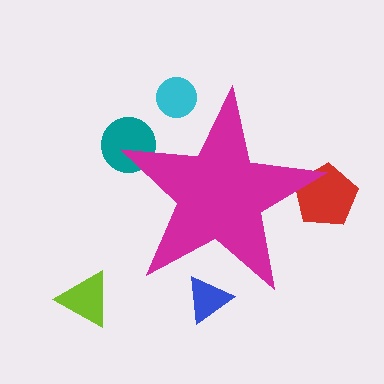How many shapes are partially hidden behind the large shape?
4 shapes are partially hidden.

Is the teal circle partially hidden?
Yes, the teal circle is partially hidden behind the magenta star.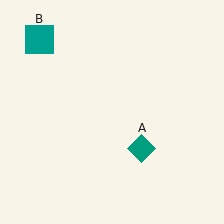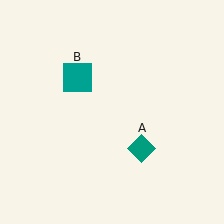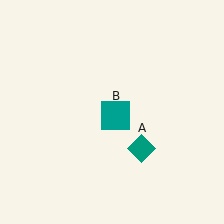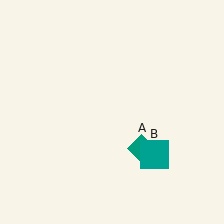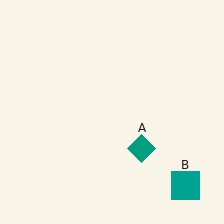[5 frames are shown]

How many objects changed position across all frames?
1 object changed position: teal square (object B).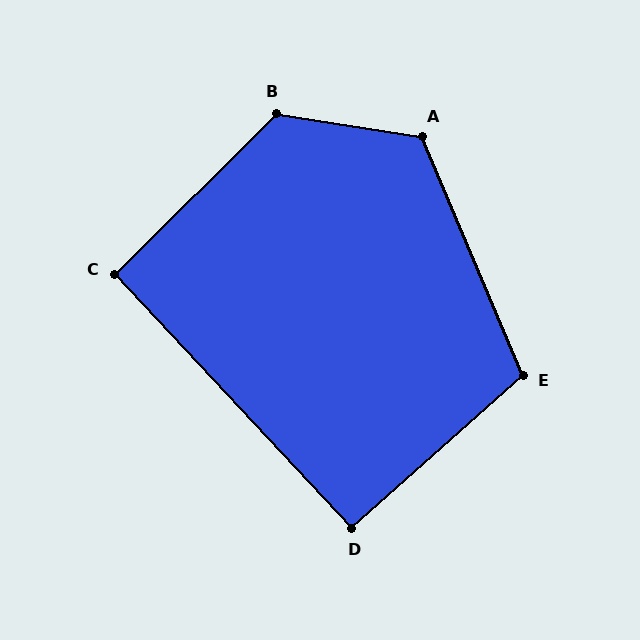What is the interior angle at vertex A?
Approximately 122 degrees (obtuse).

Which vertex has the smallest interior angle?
D, at approximately 91 degrees.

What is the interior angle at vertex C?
Approximately 92 degrees (approximately right).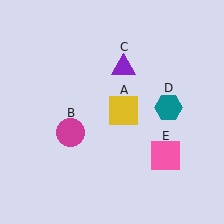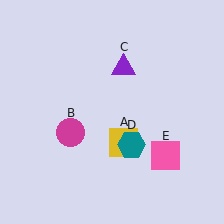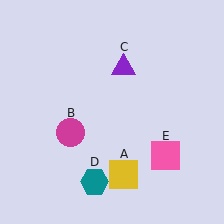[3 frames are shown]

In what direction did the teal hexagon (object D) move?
The teal hexagon (object D) moved down and to the left.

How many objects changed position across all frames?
2 objects changed position: yellow square (object A), teal hexagon (object D).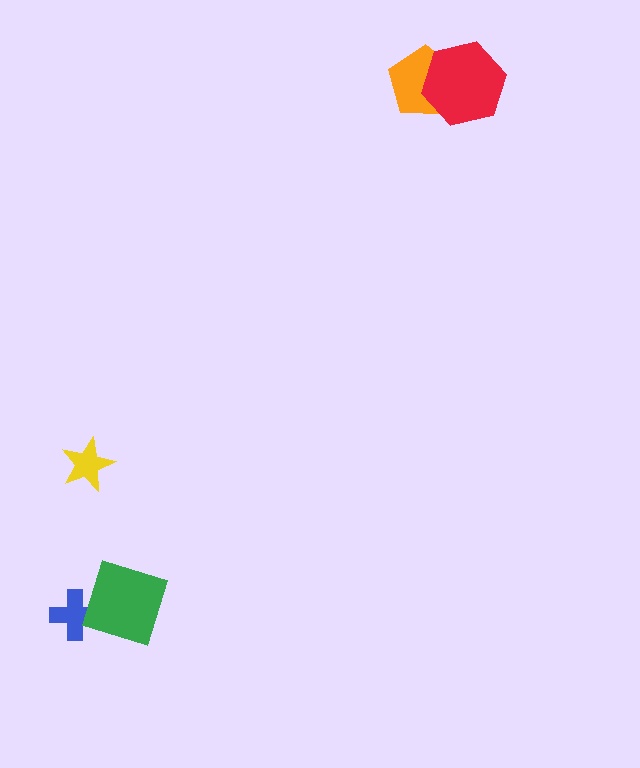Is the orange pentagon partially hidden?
Yes, it is partially covered by another shape.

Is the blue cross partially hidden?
Yes, it is partially covered by another shape.